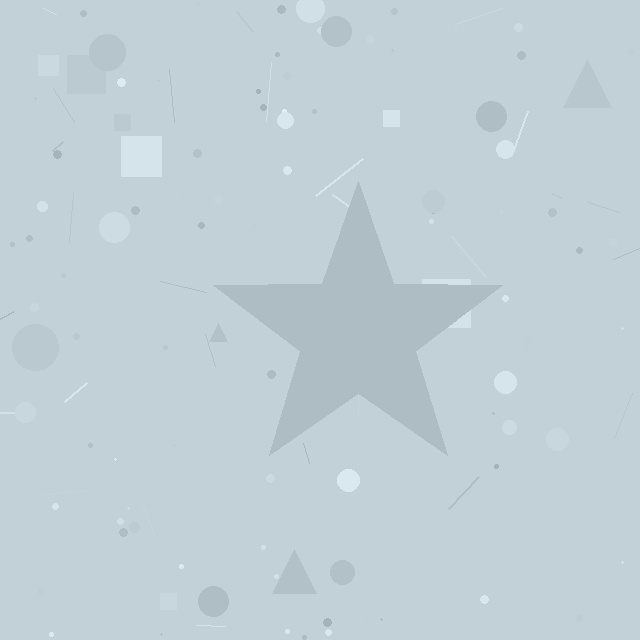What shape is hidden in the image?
A star is hidden in the image.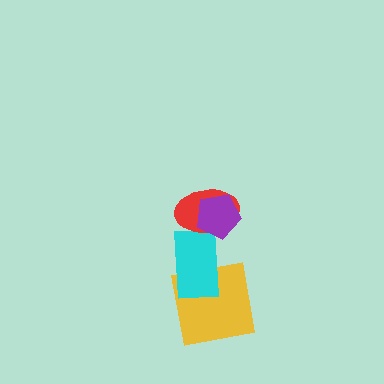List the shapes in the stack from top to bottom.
From top to bottom: the purple pentagon, the red ellipse, the cyan rectangle, the yellow square.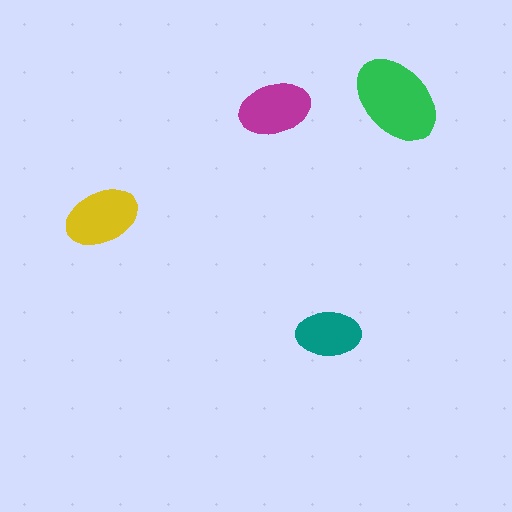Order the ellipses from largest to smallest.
the green one, the yellow one, the magenta one, the teal one.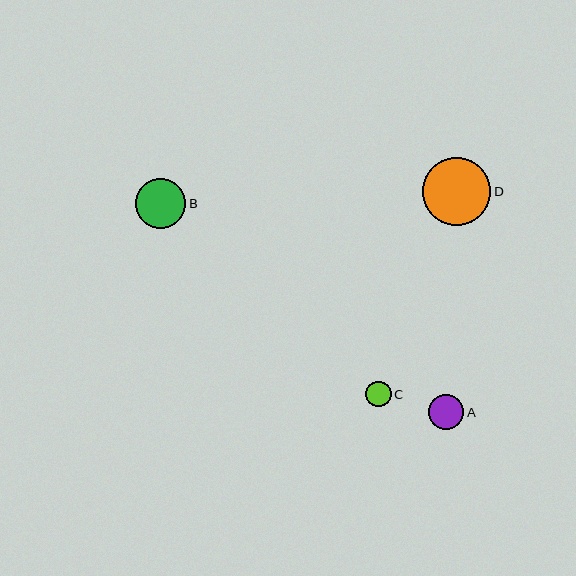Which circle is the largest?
Circle D is the largest with a size of approximately 68 pixels.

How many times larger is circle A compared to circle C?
Circle A is approximately 1.4 times the size of circle C.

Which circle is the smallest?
Circle C is the smallest with a size of approximately 25 pixels.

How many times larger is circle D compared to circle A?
Circle D is approximately 1.9 times the size of circle A.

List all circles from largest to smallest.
From largest to smallest: D, B, A, C.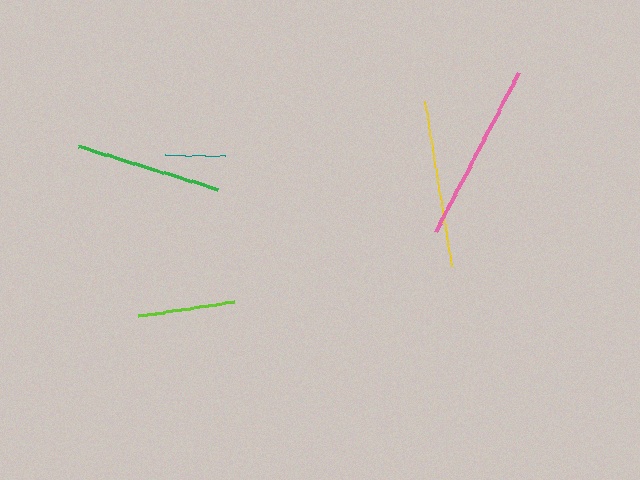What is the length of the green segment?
The green segment is approximately 147 pixels long.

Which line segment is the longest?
The pink line is the longest at approximately 179 pixels.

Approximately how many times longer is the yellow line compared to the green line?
The yellow line is approximately 1.1 times the length of the green line.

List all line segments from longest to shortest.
From longest to shortest: pink, yellow, green, lime, teal.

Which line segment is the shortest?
The teal line is the shortest at approximately 60 pixels.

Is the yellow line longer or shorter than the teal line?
The yellow line is longer than the teal line.